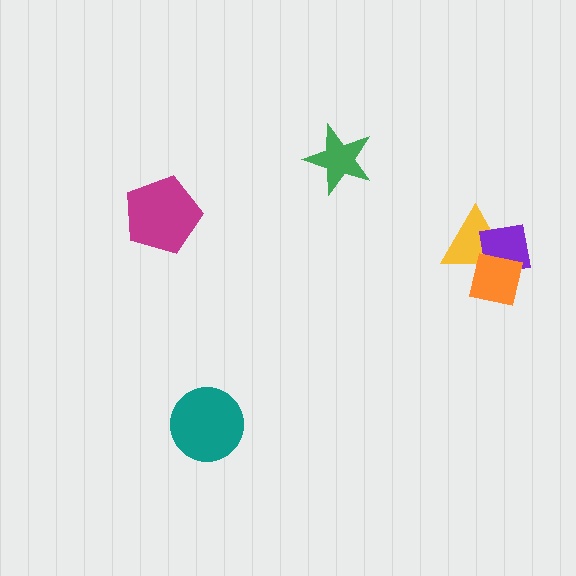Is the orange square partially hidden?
No, no other shape covers it.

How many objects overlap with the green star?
0 objects overlap with the green star.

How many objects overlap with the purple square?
2 objects overlap with the purple square.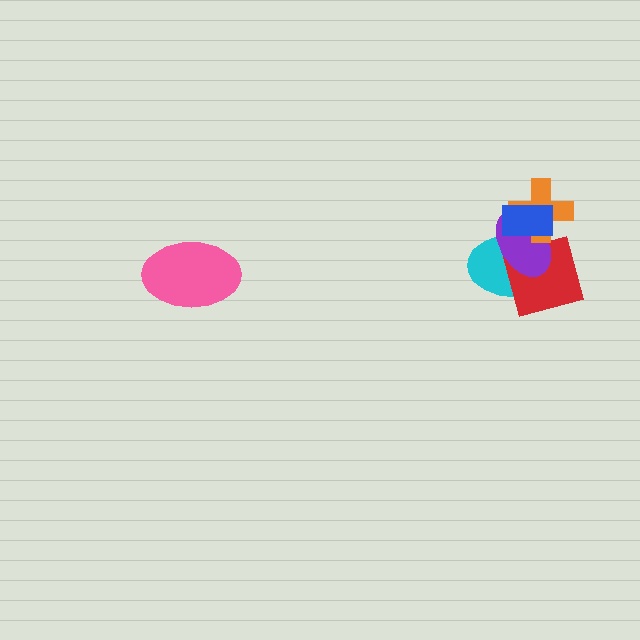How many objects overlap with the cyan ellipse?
4 objects overlap with the cyan ellipse.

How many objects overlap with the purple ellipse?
4 objects overlap with the purple ellipse.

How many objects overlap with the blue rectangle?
4 objects overlap with the blue rectangle.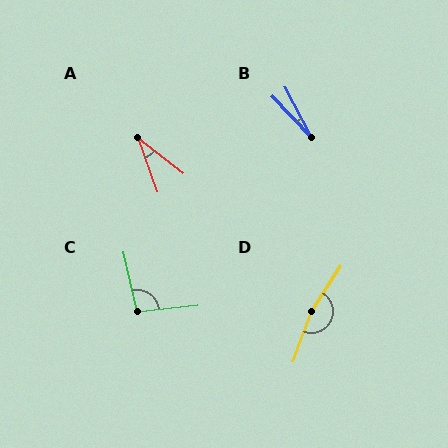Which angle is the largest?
D, at approximately 167 degrees.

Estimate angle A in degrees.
Approximately 33 degrees.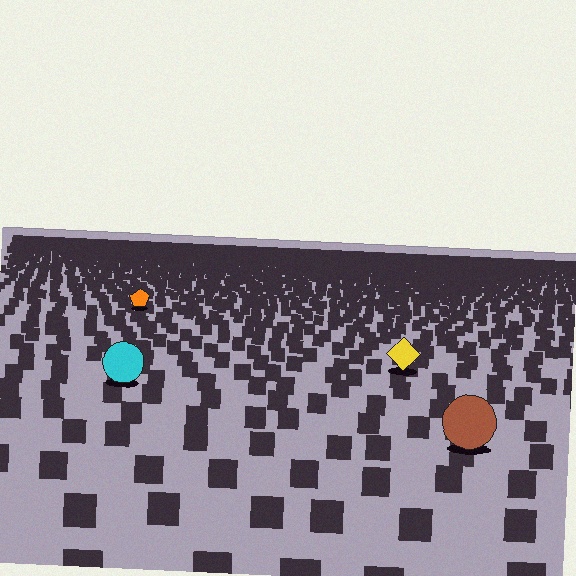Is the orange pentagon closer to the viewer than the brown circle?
No. The brown circle is closer — you can tell from the texture gradient: the ground texture is coarser near it.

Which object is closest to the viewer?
The brown circle is closest. The texture marks near it are larger and more spread out.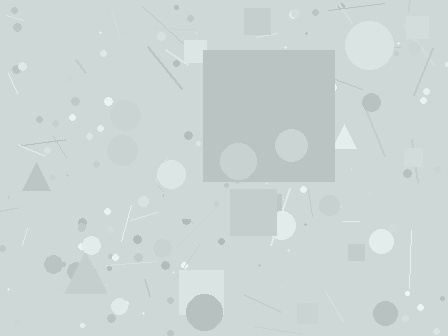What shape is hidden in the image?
A square is hidden in the image.